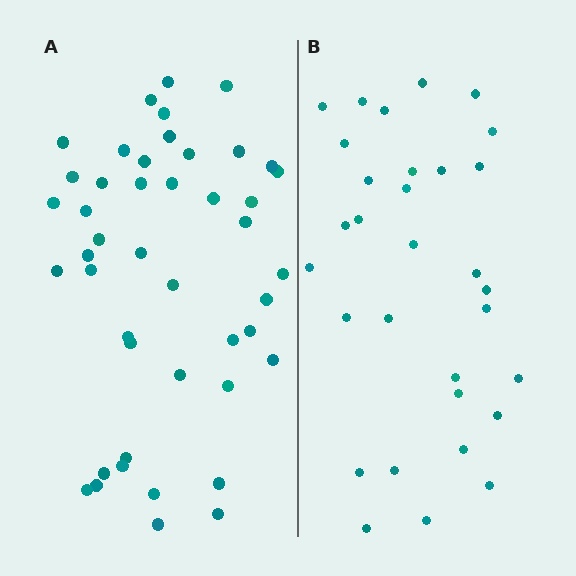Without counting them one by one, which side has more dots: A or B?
Region A (the left region) has more dots.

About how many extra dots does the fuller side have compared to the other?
Region A has approximately 15 more dots than region B.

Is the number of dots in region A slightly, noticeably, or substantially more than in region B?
Region A has substantially more. The ratio is roughly 1.5 to 1.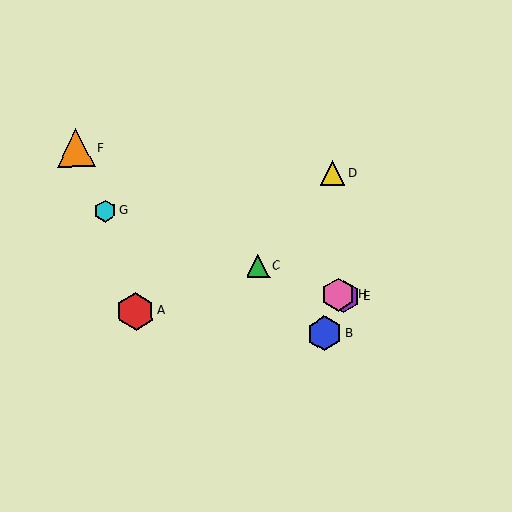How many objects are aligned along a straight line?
4 objects (C, E, G, H) are aligned along a straight line.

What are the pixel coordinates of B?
Object B is at (325, 333).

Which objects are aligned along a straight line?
Objects C, E, G, H are aligned along a straight line.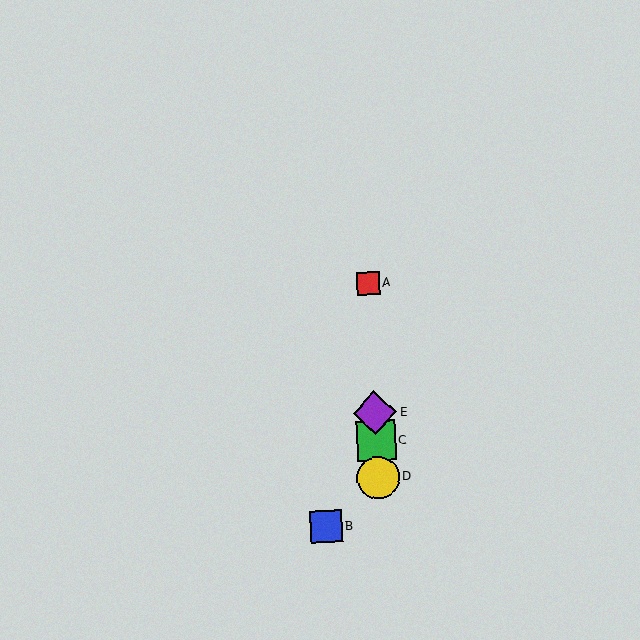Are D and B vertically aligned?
No, D is at x≈378 and B is at x≈326.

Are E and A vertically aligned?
Yes, both are at x≈375.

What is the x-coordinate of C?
Object C is at x≈376.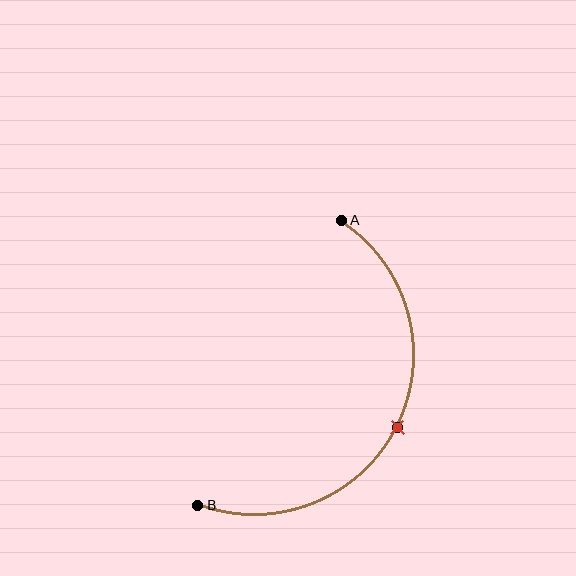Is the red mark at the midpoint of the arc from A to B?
Yes. The red mark lies on the arc at equal arc-length from both A and B — it is the arc midpoint.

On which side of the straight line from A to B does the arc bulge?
The arc bulges to the right of the straight line connecting A and B.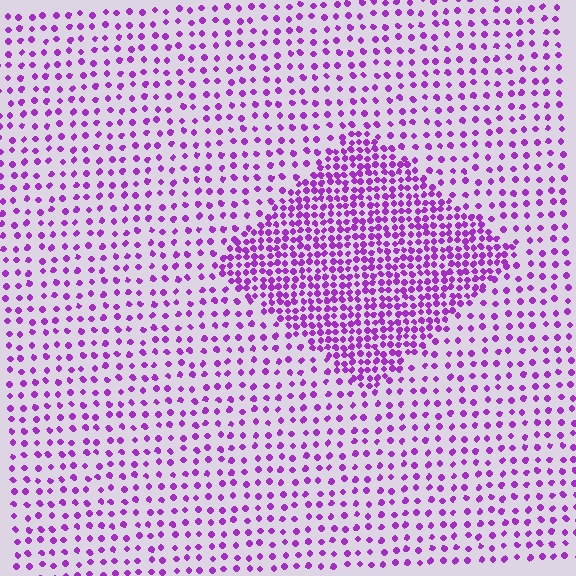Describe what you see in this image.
The image contains small purple elements arranged at two different densities. A diamond-shaped region is visible where the elements are more densely packed than the surrounding area.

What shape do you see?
I see a diamond.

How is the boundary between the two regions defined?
The boundary is defined by a change in element density (approximately 2.4x ratio). All elements are the same color, size, and shape.